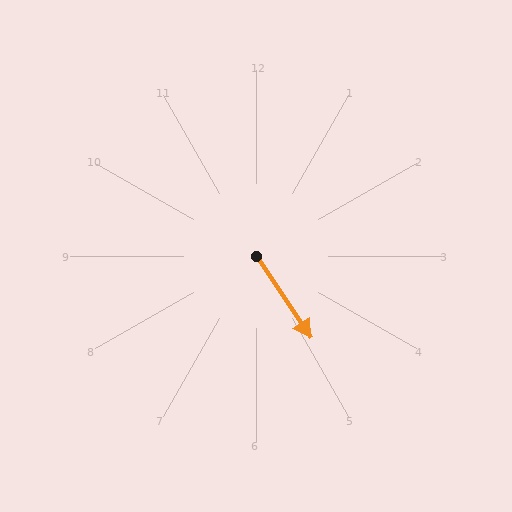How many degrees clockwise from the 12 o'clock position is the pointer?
Approximately 146 degrees.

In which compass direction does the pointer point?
Southeast.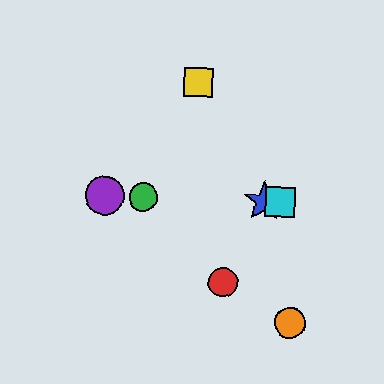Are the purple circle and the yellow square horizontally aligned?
No, the purple circle is at y≈195 and the yellow square is at y≈82.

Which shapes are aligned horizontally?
The blue star, the green circle, the purple circle, the cyan square are aligned horizontally.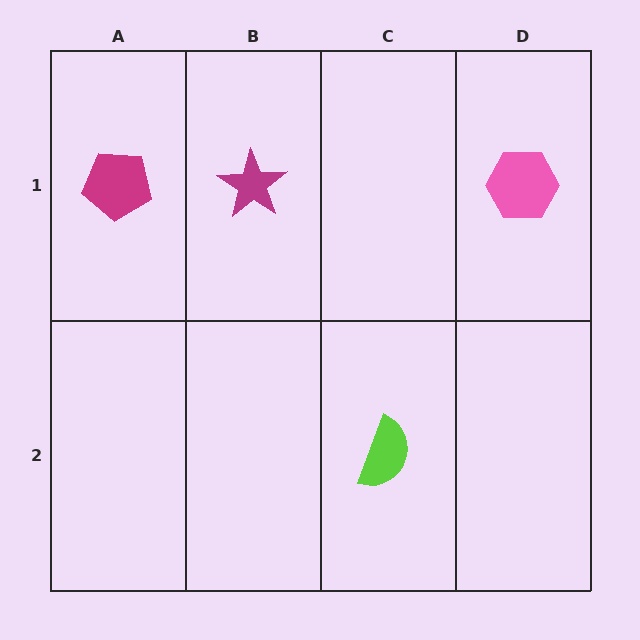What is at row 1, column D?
A pink hexagon.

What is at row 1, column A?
A magenta pentagon.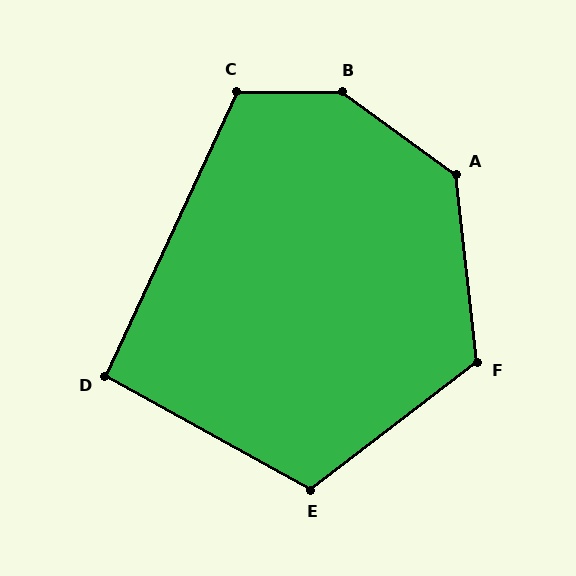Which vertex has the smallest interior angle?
D, at approximately 94 degrees.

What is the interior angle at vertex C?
Approximately 114 degrees (obtuse).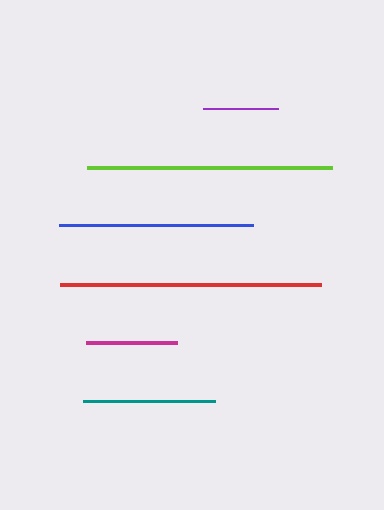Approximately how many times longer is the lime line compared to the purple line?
The lime line is approximately 3.3 times the length of the purple line.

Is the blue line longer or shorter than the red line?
The red line is longer than the blue line.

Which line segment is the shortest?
The purple line is the shortest at approximately 75 pixels.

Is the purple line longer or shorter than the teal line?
The teal line is longer than the purple line.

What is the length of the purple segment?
The purple segment is approximately 75 pixels long.